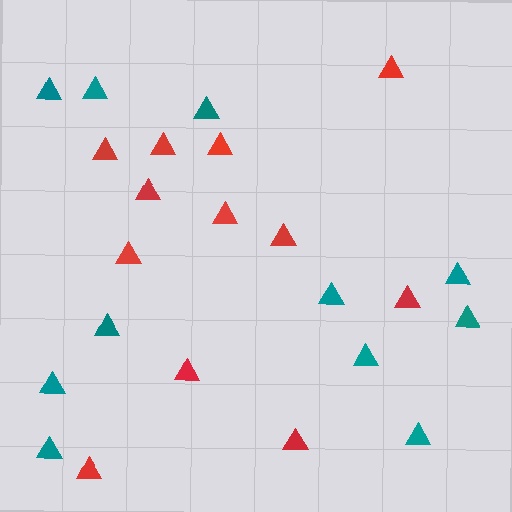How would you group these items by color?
There are 2 groups: one group of red triangles (12) and one group of teal triangles (11).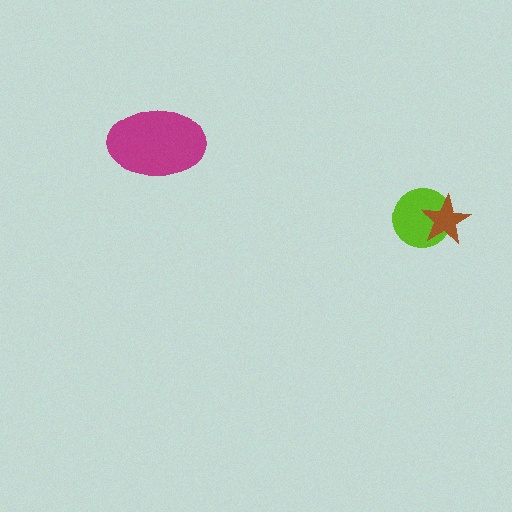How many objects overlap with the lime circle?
1 object overlaps with the lime circle.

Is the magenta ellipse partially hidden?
No, no other shape covers it.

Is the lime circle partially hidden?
Yes, it is partially covered by another shape.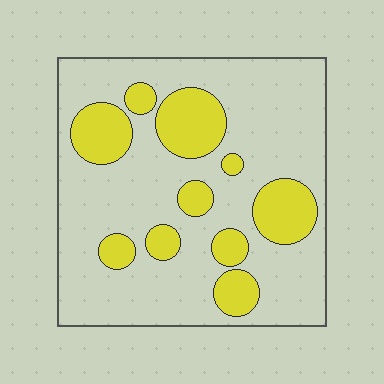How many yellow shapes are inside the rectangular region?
10.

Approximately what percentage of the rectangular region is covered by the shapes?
Approximately 25%.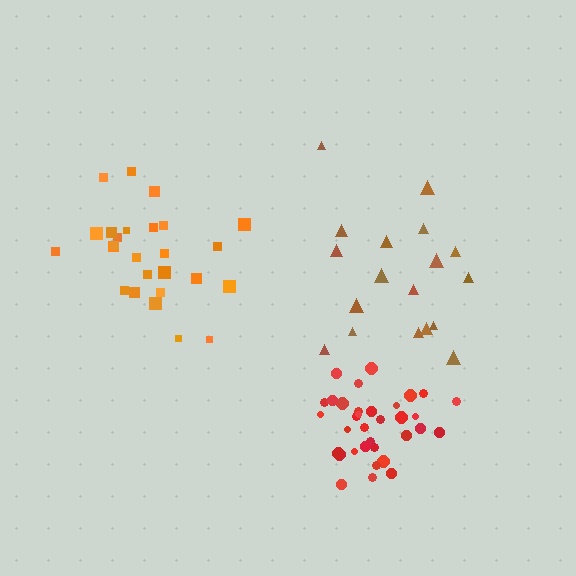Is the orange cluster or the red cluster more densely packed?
Red.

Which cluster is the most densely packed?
Red.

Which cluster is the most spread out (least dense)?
Brown.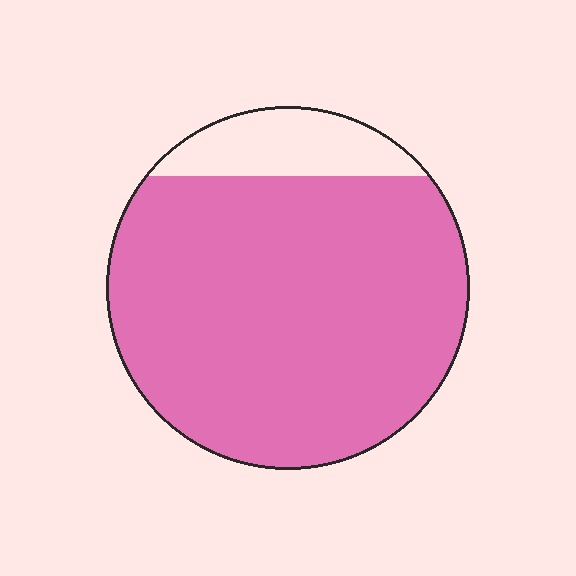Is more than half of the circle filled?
Yes.